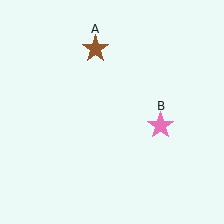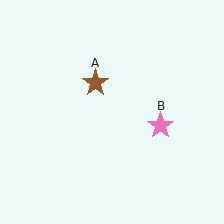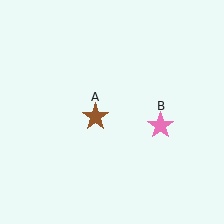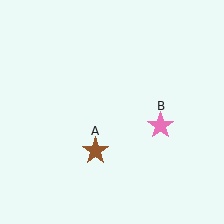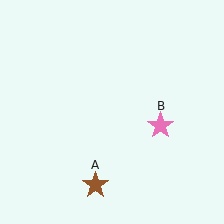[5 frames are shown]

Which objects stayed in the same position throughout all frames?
Pink star (object B) remained stationary.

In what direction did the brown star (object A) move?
The brown star (object A) moved down.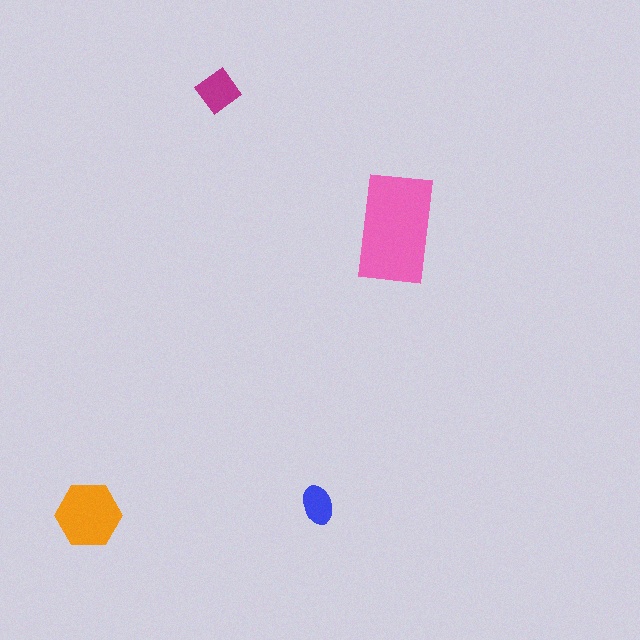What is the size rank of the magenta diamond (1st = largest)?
3rd.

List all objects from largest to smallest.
The pink rectangle, the orange hexagon, the magenta diamond, the blue ellipse.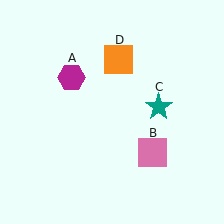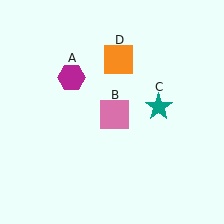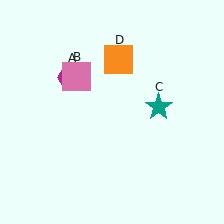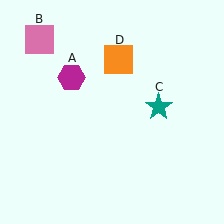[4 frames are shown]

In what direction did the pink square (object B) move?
The pink square (object B) moved up and to the left.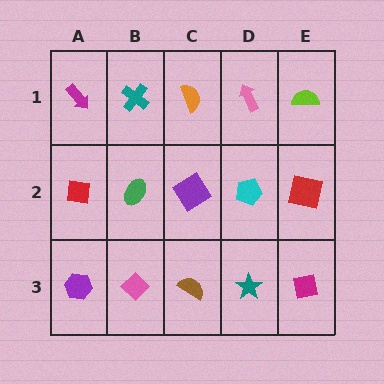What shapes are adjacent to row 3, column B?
A green ellipse (row 2, column B), a purple hexagon (row 3, column A), a brown semicircle (row 3, column C).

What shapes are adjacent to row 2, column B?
A teal cross (row 1, column B), a pink diamond (row 3, column B), a red square (row 2, column A), a purple diamond (row 2, column C).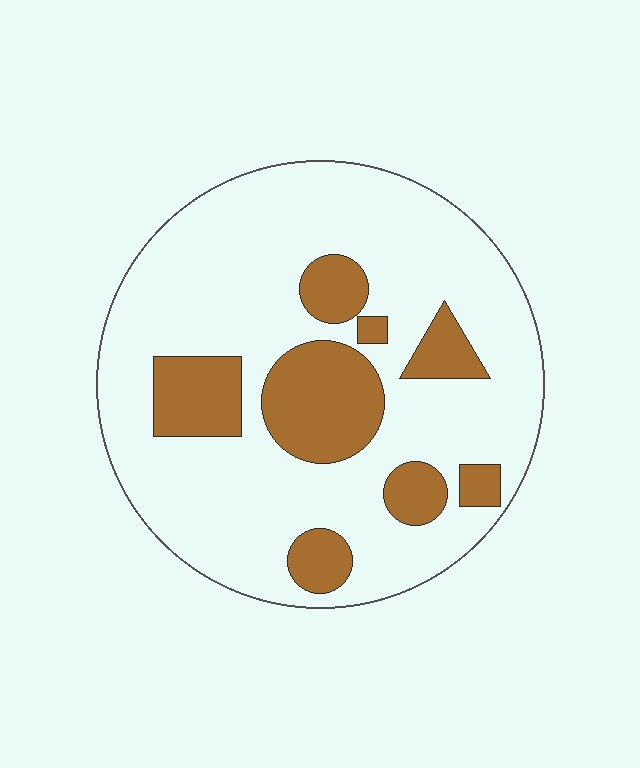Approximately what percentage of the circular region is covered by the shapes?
Approximately 25%.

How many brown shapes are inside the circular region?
8.